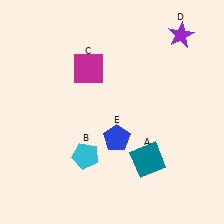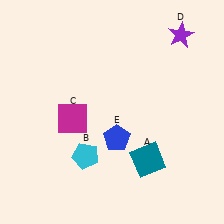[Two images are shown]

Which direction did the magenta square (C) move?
The magenta square (C) moved down.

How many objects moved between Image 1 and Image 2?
1 object moved between the two images.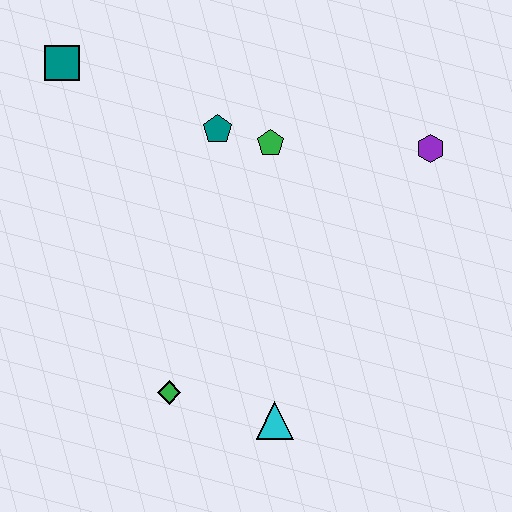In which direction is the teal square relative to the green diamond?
The teal square is above the green diamond.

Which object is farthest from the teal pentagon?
The cyan triangle is farthest from the teal pentagon.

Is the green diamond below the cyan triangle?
No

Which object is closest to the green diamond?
The cyan triangle is closest to the green diamond.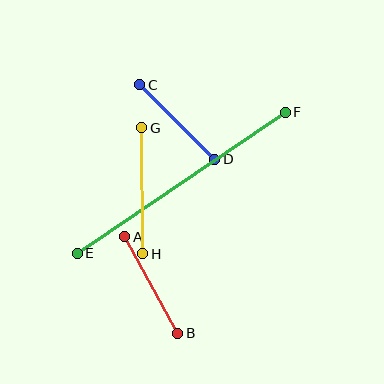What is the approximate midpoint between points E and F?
The midpoint is at approximately (181, 183) pixels.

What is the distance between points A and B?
The distance is approximately 110 pixels.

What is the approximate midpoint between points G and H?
The midpoint is at approximately (142, 191) pixels.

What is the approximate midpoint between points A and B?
The midpoint is at approximately (151, 285) pixels.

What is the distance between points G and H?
The distance is approximately 126 pixels.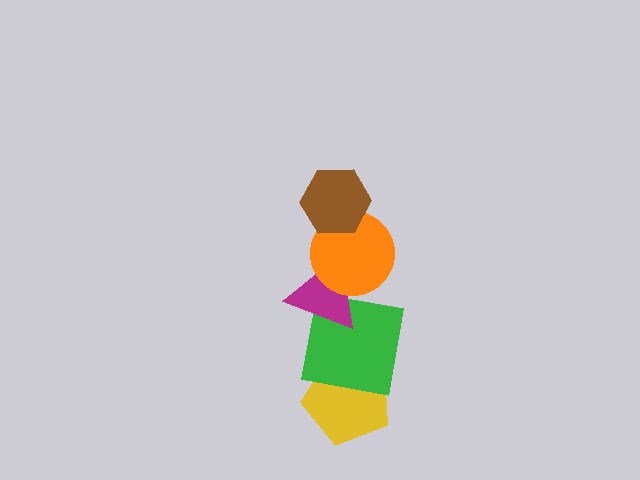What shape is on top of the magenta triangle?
The orange circle is on top of the magenta triangle.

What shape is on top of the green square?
The magenta triangle is on top of the green square.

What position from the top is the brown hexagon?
The brown hexagon is 1st from the top.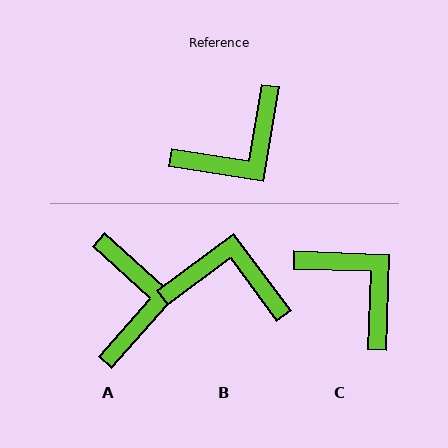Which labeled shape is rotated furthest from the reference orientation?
B, about 136 degrees away.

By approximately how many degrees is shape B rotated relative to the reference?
Approximately 136 degrees counter-clockwise.